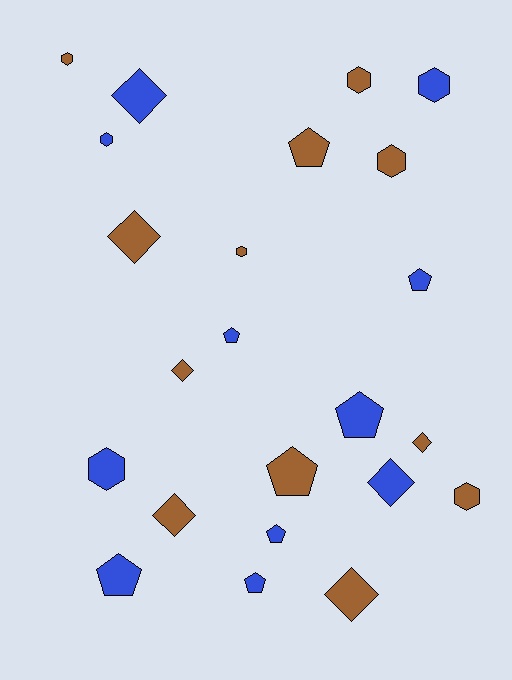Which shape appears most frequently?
Pentagon, with 8 objects.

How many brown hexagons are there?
There are 5 brown hexagons.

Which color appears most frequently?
Brown, with 12 objects.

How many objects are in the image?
There are 23 objects.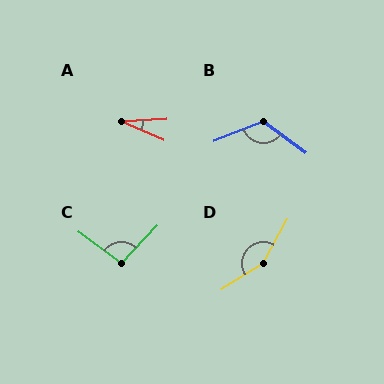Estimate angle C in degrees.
Approximately 97 degrees.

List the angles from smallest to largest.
A (26°), C (97°), B (122°), D (151°).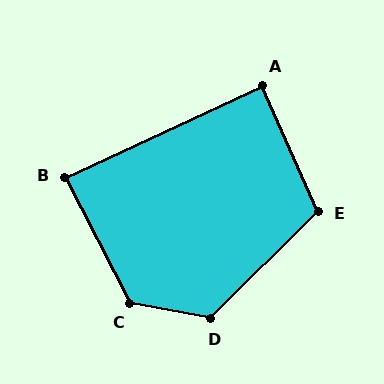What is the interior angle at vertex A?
Approximately 89 degrees (approximately right).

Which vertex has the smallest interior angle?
B, at approximately 88 degrees.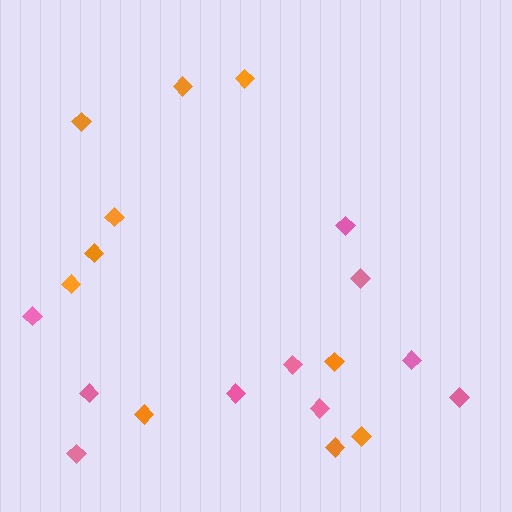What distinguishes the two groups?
There are 2 groups: one group of pink diamonds (10) and one group of orange diamonds (10).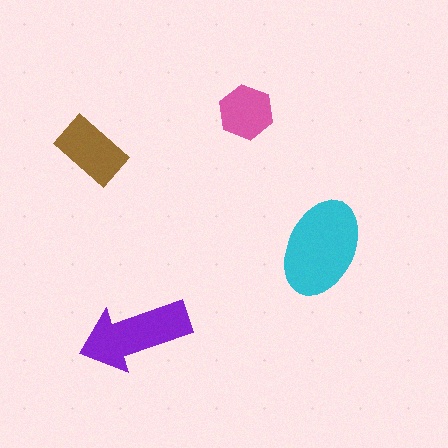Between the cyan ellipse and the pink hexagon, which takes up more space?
The cyan ellipse.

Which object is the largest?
The cyan ellipse.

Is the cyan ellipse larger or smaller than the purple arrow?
Larger.